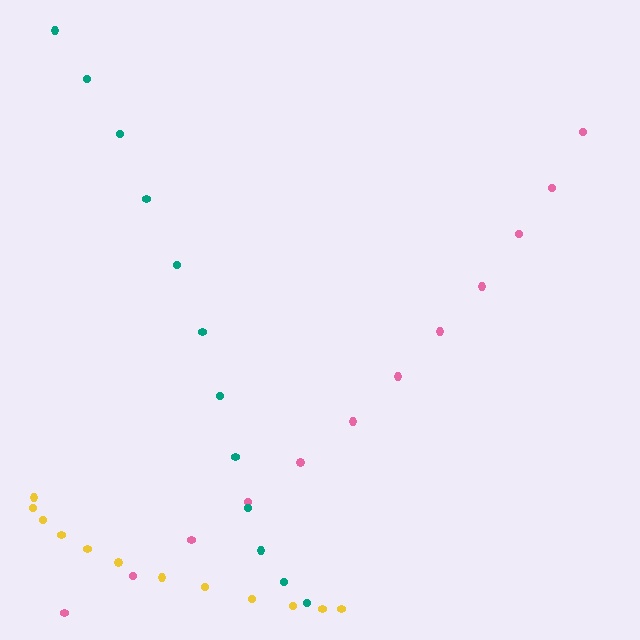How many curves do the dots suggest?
There are 3 distinct paths.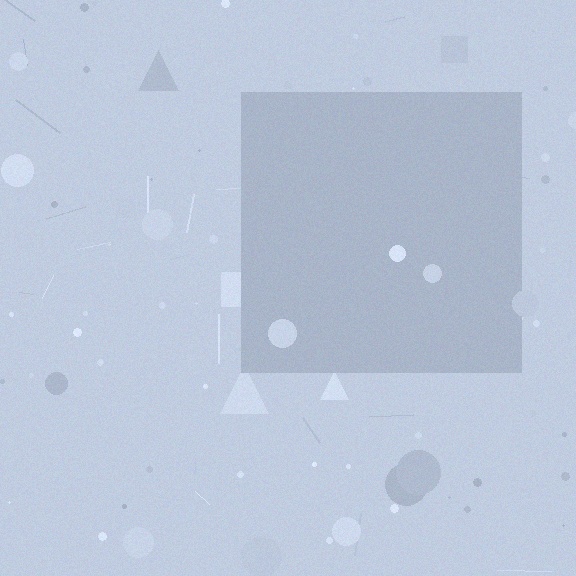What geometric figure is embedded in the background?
A square is embedded in the background.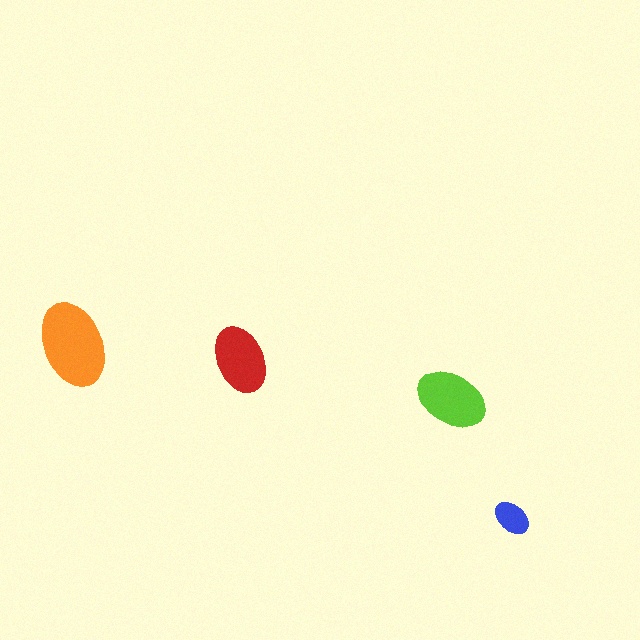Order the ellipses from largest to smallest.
the orange one, the lime one, the red one, the blue one.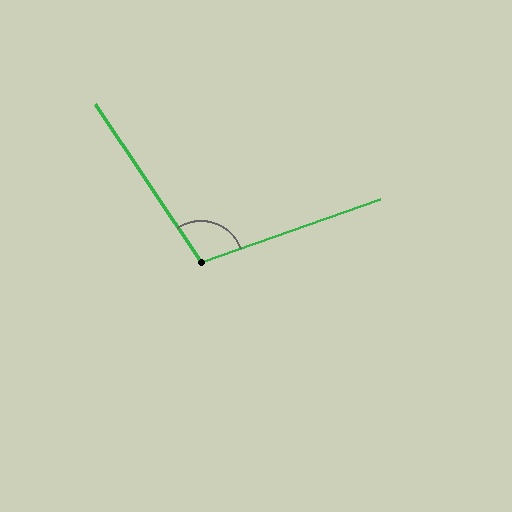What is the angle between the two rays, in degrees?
Approximately 105 degrees.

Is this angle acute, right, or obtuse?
It is obtuse.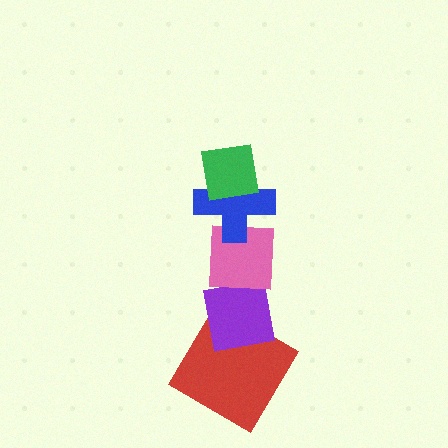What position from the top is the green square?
The green square is 1st from the top.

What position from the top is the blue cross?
The blue cross is 2nd from the top.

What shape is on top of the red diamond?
The purple square is on top of the red diamond.